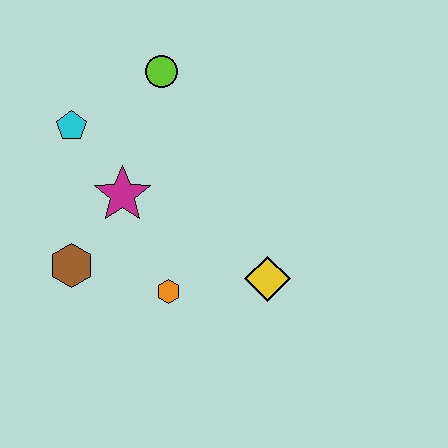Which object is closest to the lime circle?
The cyan pentagon is closest to the lime circle.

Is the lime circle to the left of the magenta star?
No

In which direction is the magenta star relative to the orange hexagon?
The magenta star is above the orange hexagon.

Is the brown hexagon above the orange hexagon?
Yes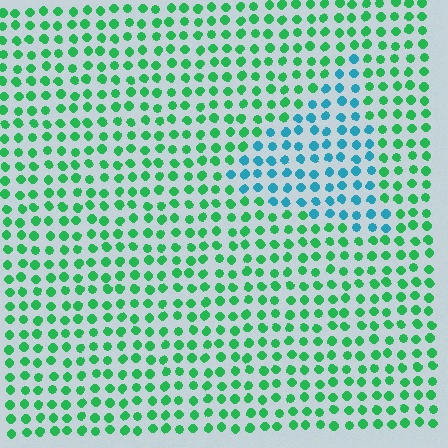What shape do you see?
I see a triangle.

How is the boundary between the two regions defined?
The boundary is defined purely by a slight shift in hue (about 51 degrees). Spacing, size, and orientation are identical on both sides.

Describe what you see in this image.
The image is filled with small green elements in a uniform arrangement. A triangle-shaped region is visible where the elements are tinted to a slightly different hue, forming a subtle color boundary.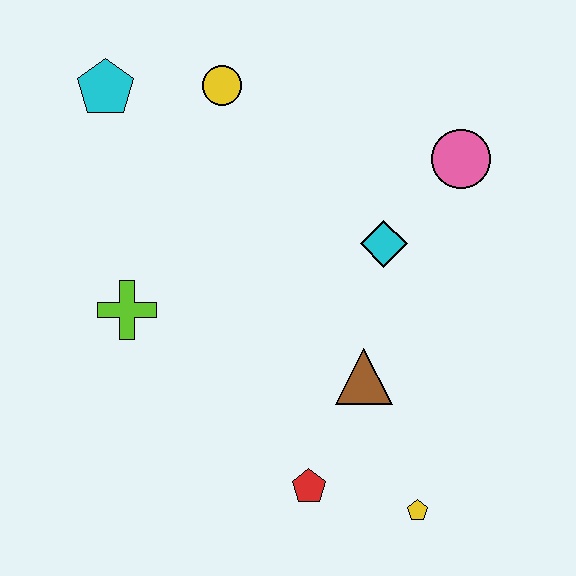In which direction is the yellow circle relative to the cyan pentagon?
The yellow circle is to the right of the cyan pentagon.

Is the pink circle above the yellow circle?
No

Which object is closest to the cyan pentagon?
The yellow circle is closest to the cyan pentagon.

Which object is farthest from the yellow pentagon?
The cyan pentagon is farthest from the yellow pentagon.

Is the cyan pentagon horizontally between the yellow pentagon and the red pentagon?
No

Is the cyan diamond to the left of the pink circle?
Yes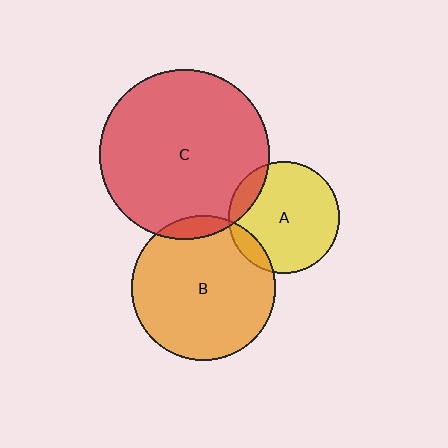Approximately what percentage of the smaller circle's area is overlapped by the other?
Approximately 5%.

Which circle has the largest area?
Circle C (red).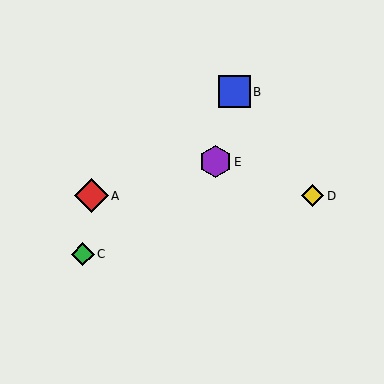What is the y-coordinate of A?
Object A is at y≈196.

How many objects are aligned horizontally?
2 objects (A, D) are aligned horizontally.